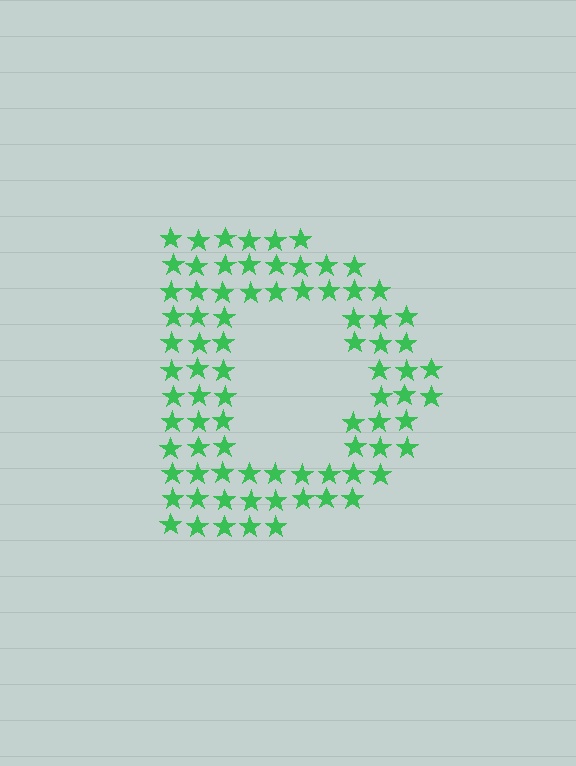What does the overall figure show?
The overall figure shows the letter D.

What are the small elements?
The small elements are stars.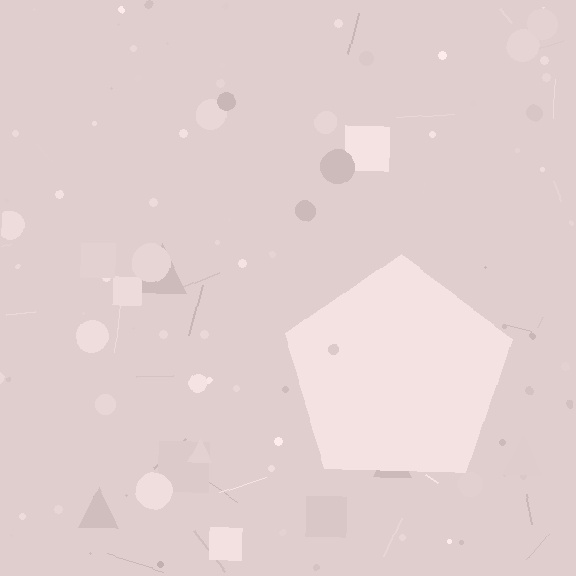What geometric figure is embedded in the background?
A pentagon is embedded in the background.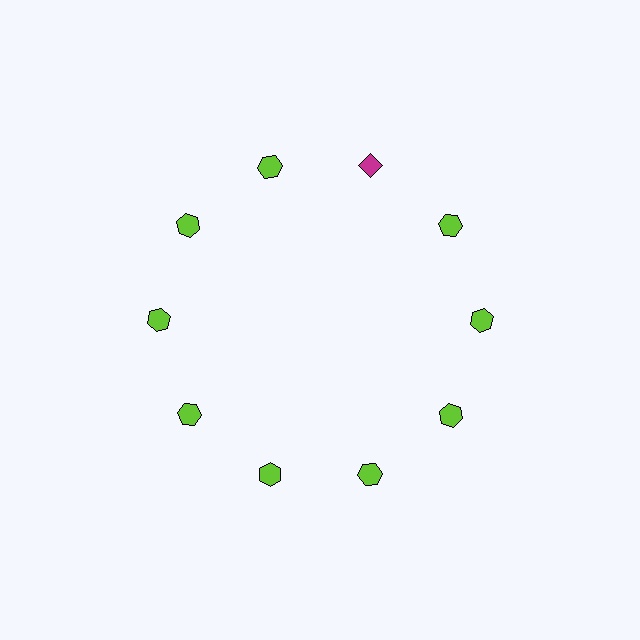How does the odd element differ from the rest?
It differs in both color (magenta instead of lime) and shape (diamond instead of hexagon).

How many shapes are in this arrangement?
There are 10 shapes arranged in a ring pattern.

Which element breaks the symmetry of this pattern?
The magenta diamond at roughly the 1 o'clock position breaks the symmetry. All other shapes are lime hexagons.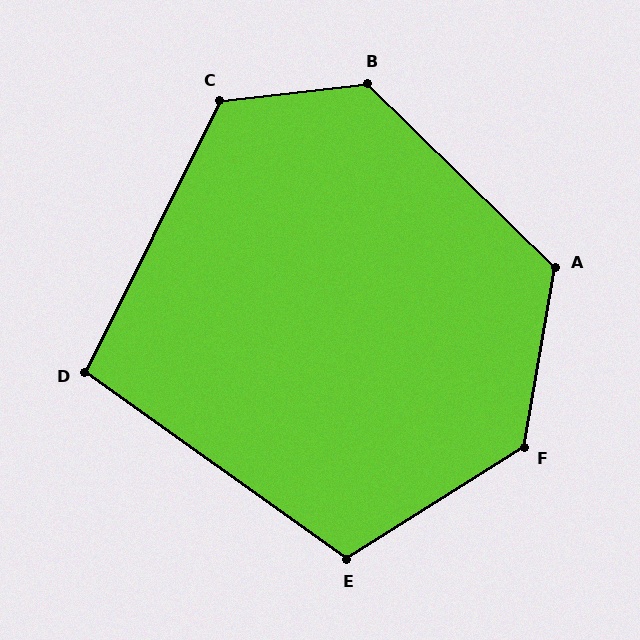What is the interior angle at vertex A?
Approximately 125 degrees (obtuse).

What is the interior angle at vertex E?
Approximately 112 degrees (obtuse).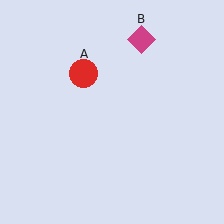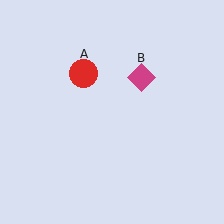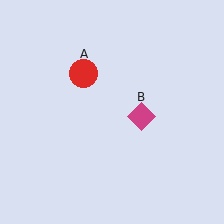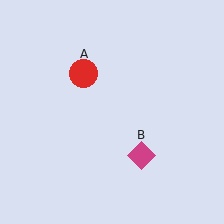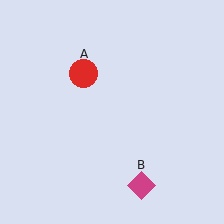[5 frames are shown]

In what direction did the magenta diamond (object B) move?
The magenta diamond (object B) moved down.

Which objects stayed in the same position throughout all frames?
Red circle (object A) remained stationary.